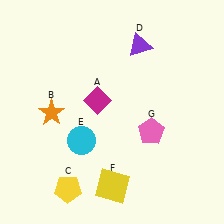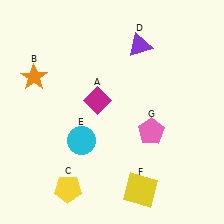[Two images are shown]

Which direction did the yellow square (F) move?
The yellow square (F) moved right.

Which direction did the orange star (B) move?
The orange star (B) moved up.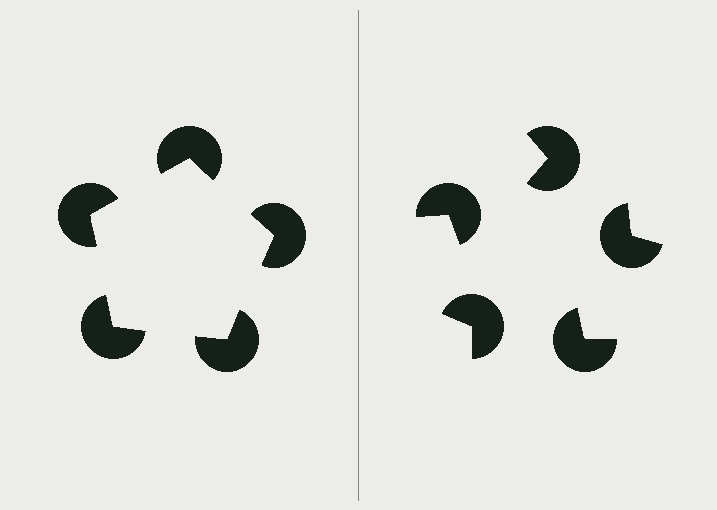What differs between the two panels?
The pac-man discs are positioned identically on both sides; only the wedge orientations differ. On the left they align to a pentagon; on the right they are misaligned.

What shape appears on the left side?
An illusory pentagon.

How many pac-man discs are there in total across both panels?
10 — 5 on each side.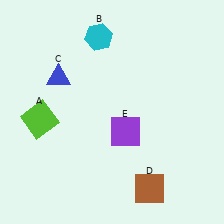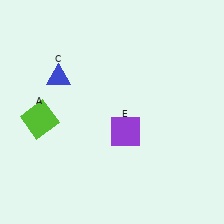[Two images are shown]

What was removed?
The cyan hexagon (B), the brown square (D) were removed in Image 2.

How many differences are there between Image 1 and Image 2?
There are 2 differences between the two images.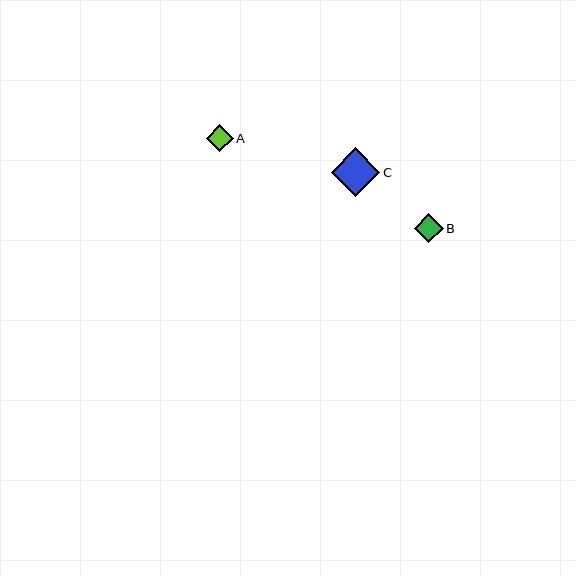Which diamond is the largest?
Diamond C is the largest with a size of approximately 48 pixels.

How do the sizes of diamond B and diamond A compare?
Diamond B and diamond A are approximately the same size.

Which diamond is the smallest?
Diamond A is the smallest with a size of approximately 27 pixels.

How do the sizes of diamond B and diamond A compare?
Diamond B and diamond A are approximately the same size.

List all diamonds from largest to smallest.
From largest to smallest: C, B, A.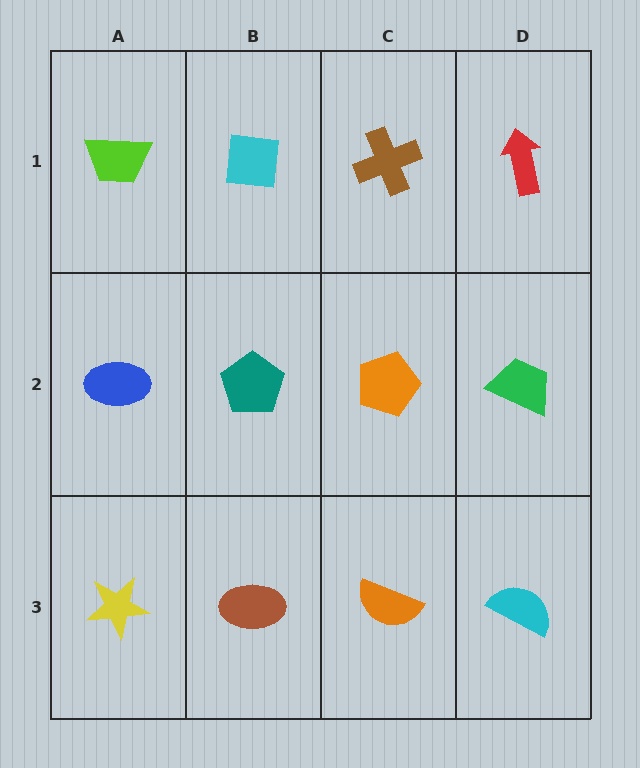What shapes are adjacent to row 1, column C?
An orange pentagon (row 2, column C), a cyan square (row 1, column B), a red arrow (row 1, column D).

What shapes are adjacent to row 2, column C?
A brown cross (row 1, column C), an orange semicircle (row 3, column C), a teal pentagon (row 2, column B), a green trapezoid (row 2, column D).